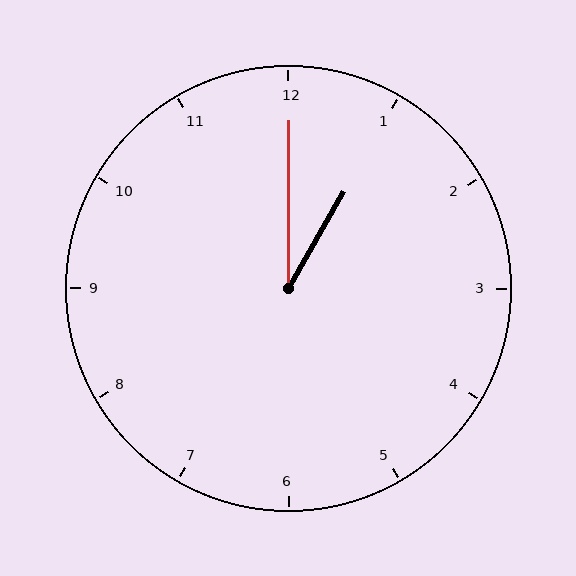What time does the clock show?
1:00.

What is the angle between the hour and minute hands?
Approximately 30 degrees.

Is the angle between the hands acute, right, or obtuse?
It is acute.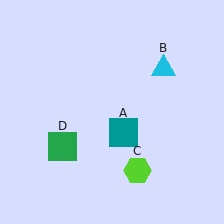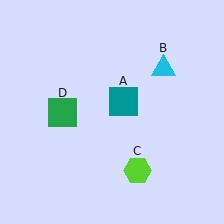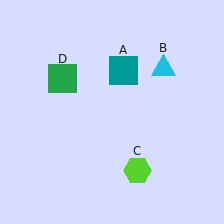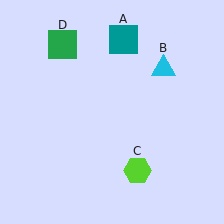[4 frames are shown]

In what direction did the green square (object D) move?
The green square (object D) moved up.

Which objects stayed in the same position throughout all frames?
Cyan triangle (object B) and lime hexagon (object C) remained stationary.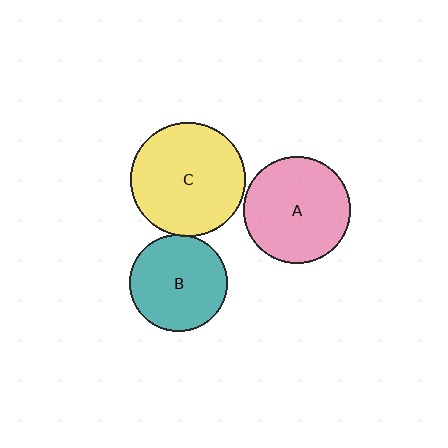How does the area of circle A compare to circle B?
Approximately 1.2 times.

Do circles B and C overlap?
Yes.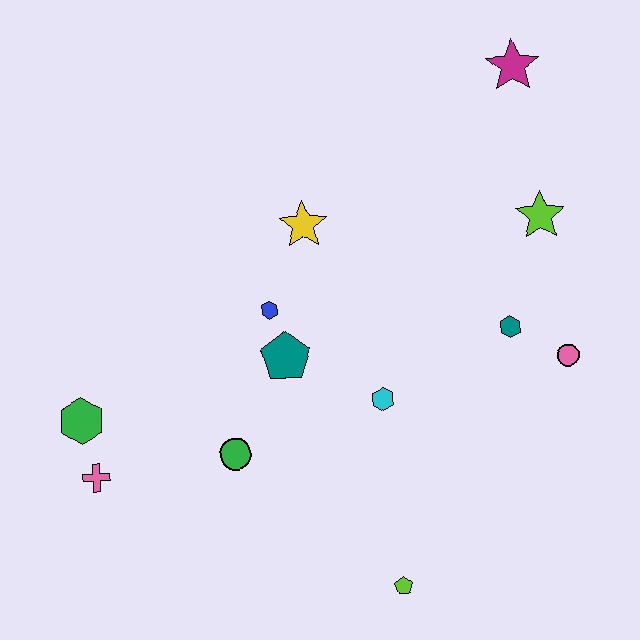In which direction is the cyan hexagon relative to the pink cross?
The cyan hexagon is to the right of the pink cross.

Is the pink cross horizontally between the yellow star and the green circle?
No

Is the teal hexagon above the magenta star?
No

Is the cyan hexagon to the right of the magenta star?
No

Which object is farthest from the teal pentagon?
The magenta star is farthest from the teal pentagon.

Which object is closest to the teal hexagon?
The pink circle is closest to the teal hexagon.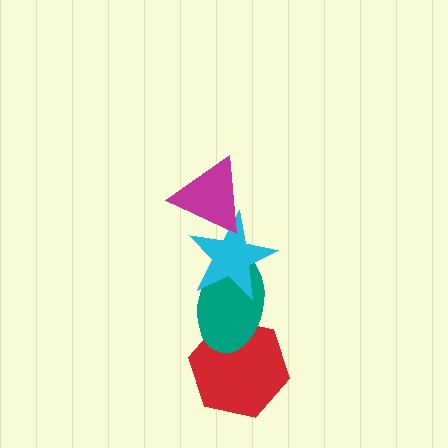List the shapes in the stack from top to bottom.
From top to bottom: the magenta triangle, the cyan star, the teal ellipse, the red hexagon.